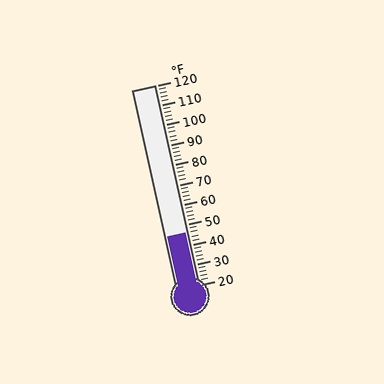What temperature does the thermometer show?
The thermometer shows approximately 46°F.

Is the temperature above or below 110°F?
The temperature is below 110°F.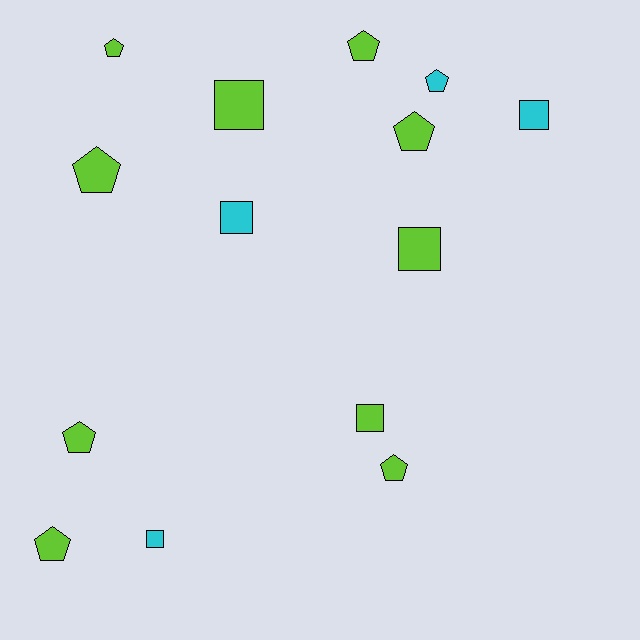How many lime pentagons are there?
There are 7 lime pentagons.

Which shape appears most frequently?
Pentagon, with 8 objects.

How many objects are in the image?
There are 14 objects.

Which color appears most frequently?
Lime, with 10 objects.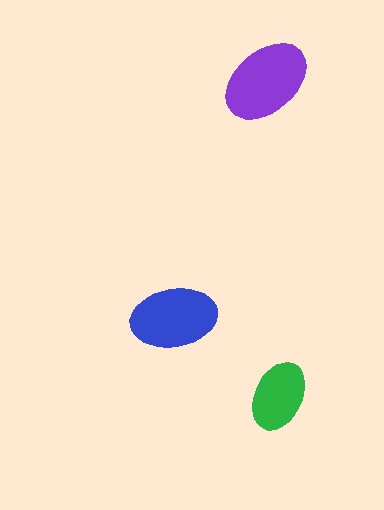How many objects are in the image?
There are 3 objects in the image.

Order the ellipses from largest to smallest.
the purple one, the blue one, the green one.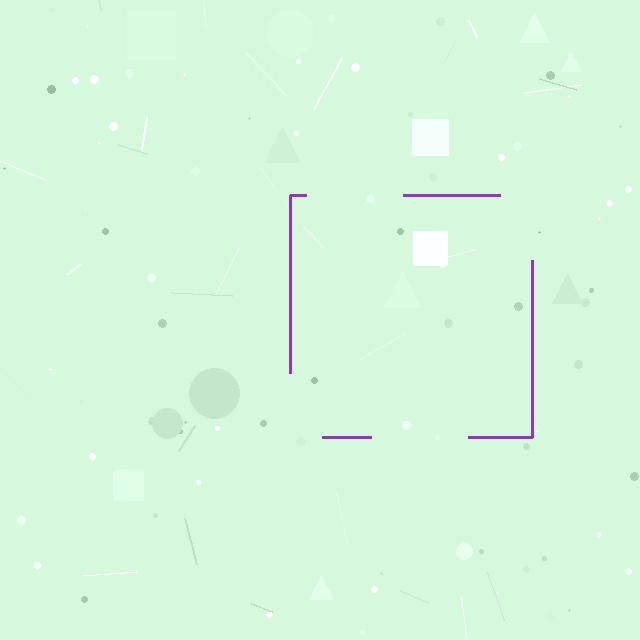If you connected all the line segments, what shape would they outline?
They would outline a square.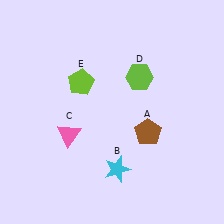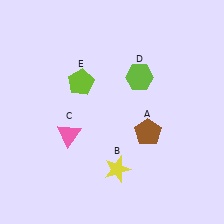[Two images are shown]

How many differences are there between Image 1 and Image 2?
There is 1 difference between the two images.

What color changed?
The star (B) changed from cyan in Image 1 to yellow in Image 2.